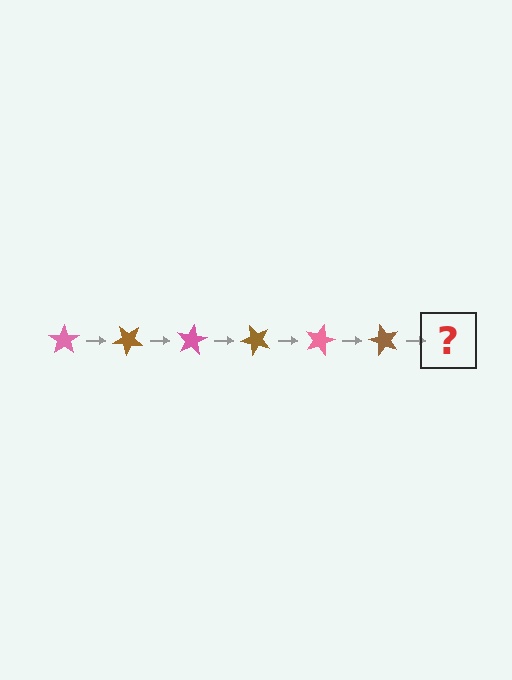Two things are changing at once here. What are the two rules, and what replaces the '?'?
The two rules are that it rotates 40 degrees each step and the color cycles through pink and brown. The '?' should be a pink star, rotated 240 degrees from the start.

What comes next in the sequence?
The next element should be a pink star, rotated 240 degrees from the start.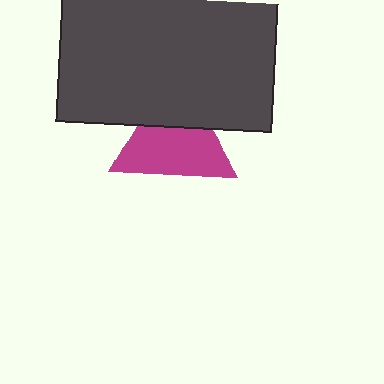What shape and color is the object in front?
The object in front is a dark gray rectangle.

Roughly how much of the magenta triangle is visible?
Most of it is visible (roughly 65%).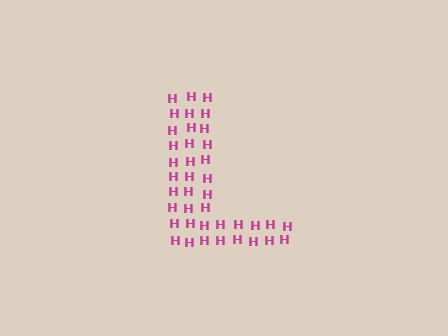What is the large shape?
The large shape is the letter L.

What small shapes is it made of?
It is made of small letter H's.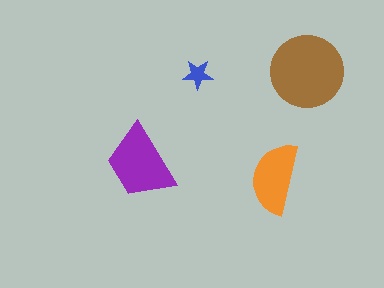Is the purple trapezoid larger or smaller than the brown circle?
Smaller.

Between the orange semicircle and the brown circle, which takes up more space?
The brown circle.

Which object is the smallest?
The blue star.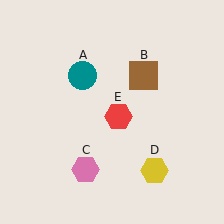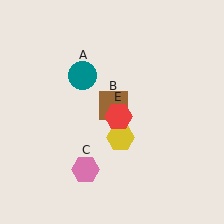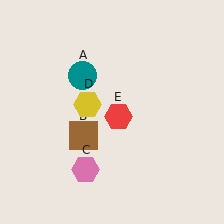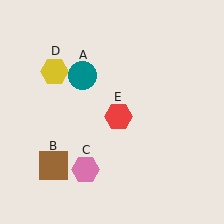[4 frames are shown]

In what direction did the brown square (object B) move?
The brown square (object B) moved down and to the left.